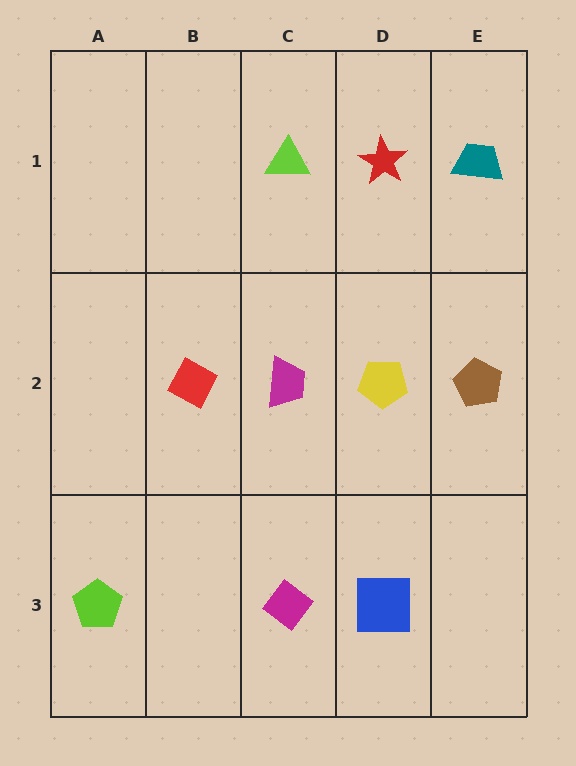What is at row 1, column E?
A teal trapezoid.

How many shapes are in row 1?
3 shapes.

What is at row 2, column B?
A red diamond.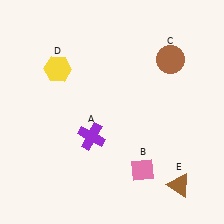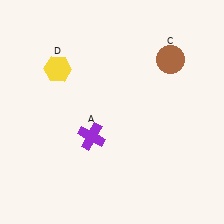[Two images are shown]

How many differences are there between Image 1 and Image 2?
There are 2 differences between the two images.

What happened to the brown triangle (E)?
The brown triangle (E) was removed in Image 2. It was in the bottom-right area of Image 1.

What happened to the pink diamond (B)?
The pink diamond (B) was removed in Image 2. It was in the bottom-right area of Image 1.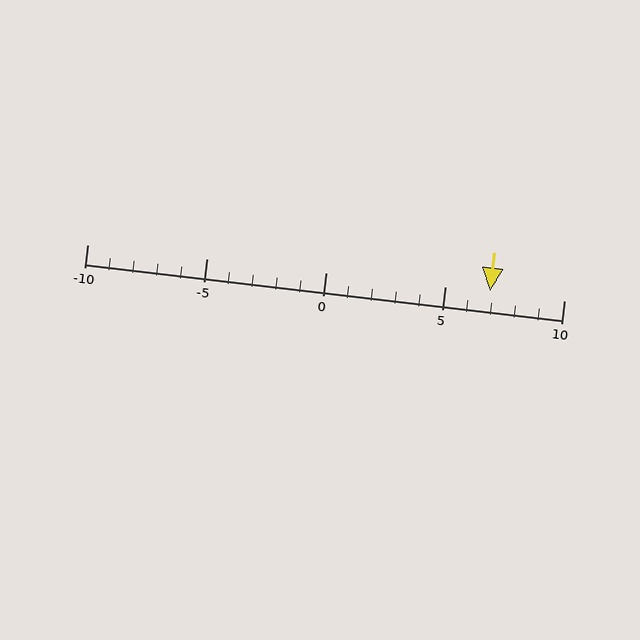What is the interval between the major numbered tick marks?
The major tick marks are spaced 5 units apart.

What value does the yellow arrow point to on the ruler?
The yellow arrow points to approximately 7.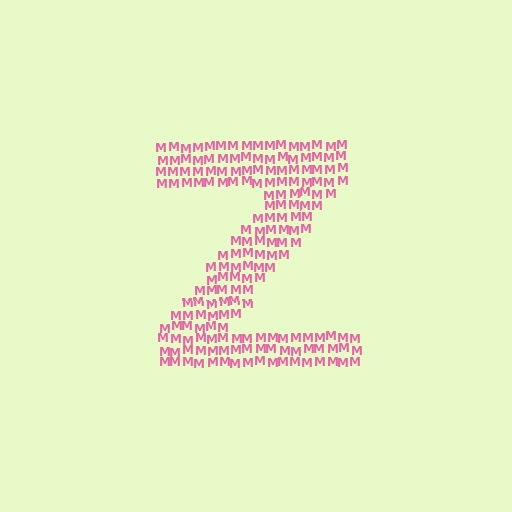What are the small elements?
The small elements are letter M's.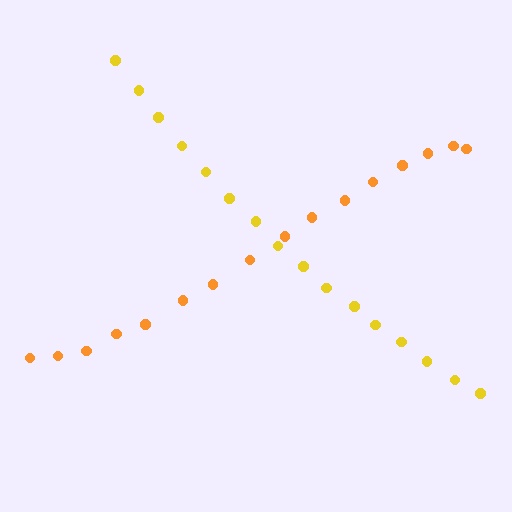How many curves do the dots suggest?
There are 2 distinct paths.